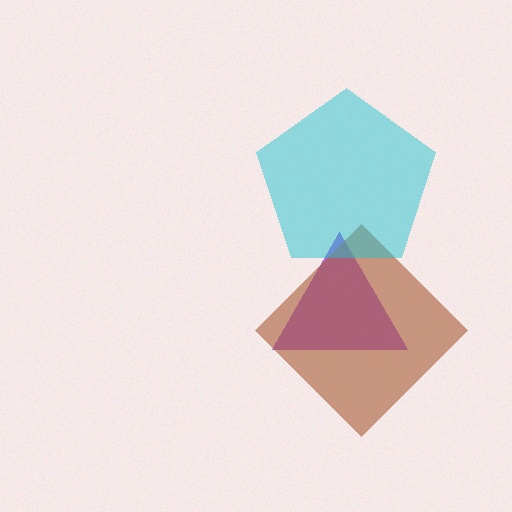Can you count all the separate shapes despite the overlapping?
Yes, there are 3 separate shapes.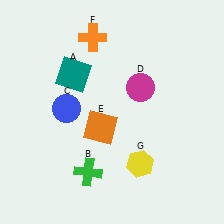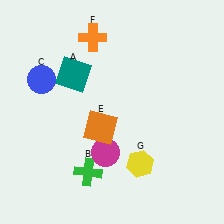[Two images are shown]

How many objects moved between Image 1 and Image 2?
2 objects moved between the two images.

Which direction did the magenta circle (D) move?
The magenta circle (D) moved down.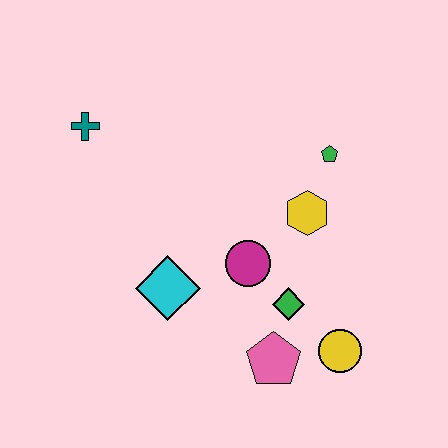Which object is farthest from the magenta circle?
The teal cross is farthest from the magenta circle.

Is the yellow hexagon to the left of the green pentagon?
Yes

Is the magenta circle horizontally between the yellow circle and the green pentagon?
No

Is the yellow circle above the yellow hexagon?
No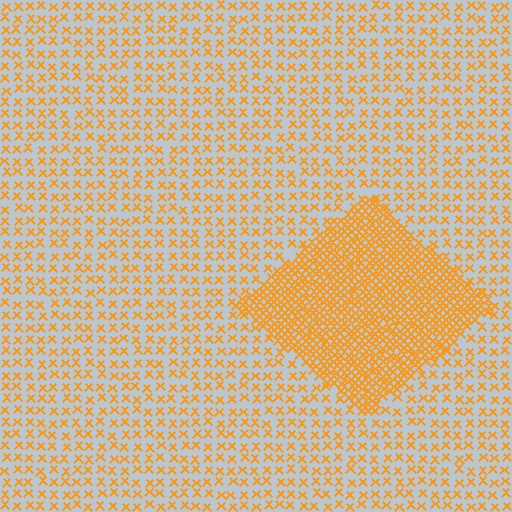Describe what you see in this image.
The image contains small orange elements arranged at two different densities. A diamond-shaped region is visible where the elements are more densely packed than the surrounding area.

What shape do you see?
I see a diamond.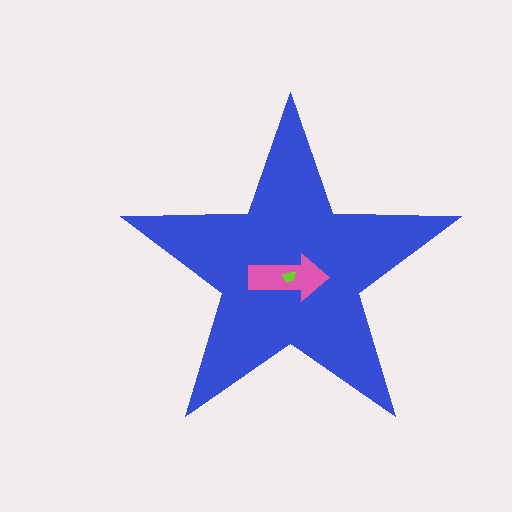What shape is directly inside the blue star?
The pink arrow.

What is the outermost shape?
The blue star.